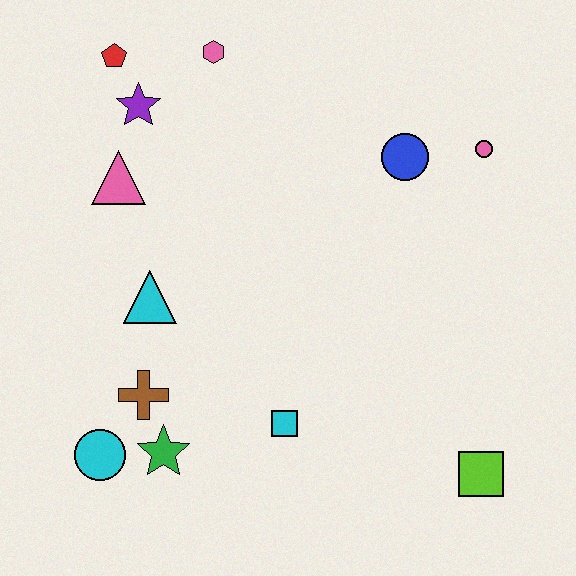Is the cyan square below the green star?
No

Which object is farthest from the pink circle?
The cyan circle is farthest from the pink circle.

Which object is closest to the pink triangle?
The purple star is closest to the pink triangle.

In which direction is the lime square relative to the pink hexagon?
The lime square is below the pink hexagon.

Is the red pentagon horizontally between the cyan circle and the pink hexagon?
Yes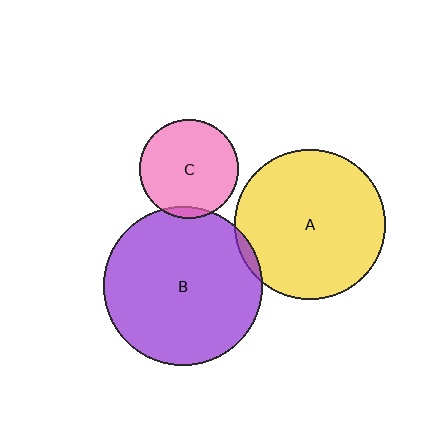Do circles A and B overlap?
Yes.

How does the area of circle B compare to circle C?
Approximately 2.5 times.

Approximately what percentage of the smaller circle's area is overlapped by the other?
Approximately 5%.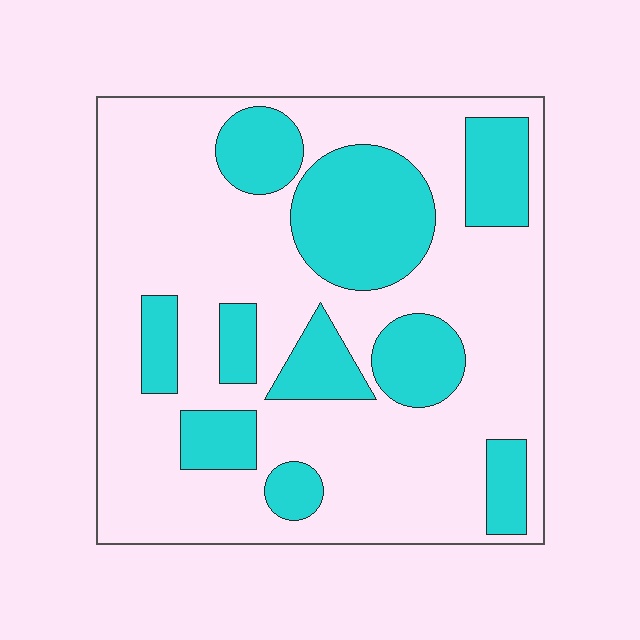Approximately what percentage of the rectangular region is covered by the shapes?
Approximately 30%.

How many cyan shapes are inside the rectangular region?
10.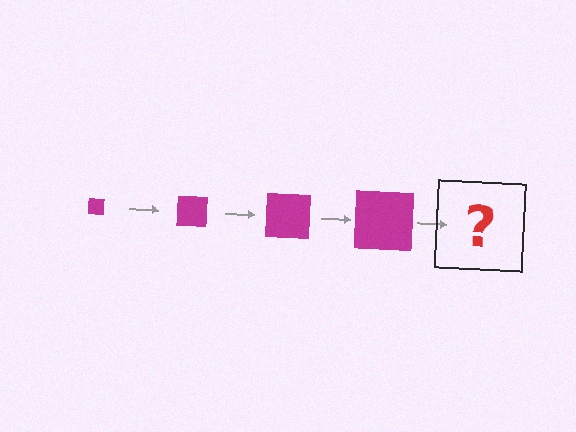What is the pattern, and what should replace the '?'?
The pattern is that the square gets progressively larger each step. The '?' should be a magenta square, larger than the previous one.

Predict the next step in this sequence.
The next step is a magenta square, larger than the previous one.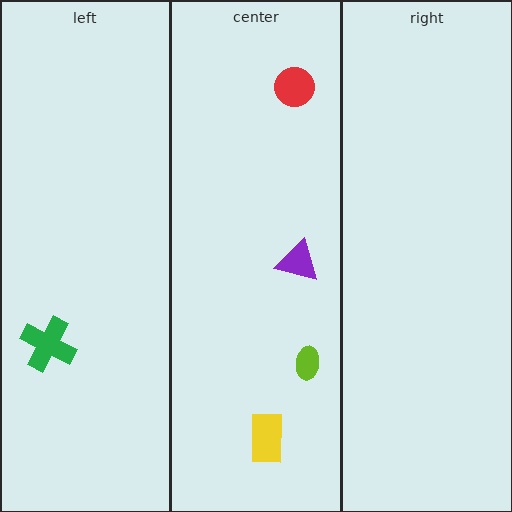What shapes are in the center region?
The red circle, the purple triangle, the lime ellipse, the yellow rectangle.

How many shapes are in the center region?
4.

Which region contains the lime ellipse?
The center region.